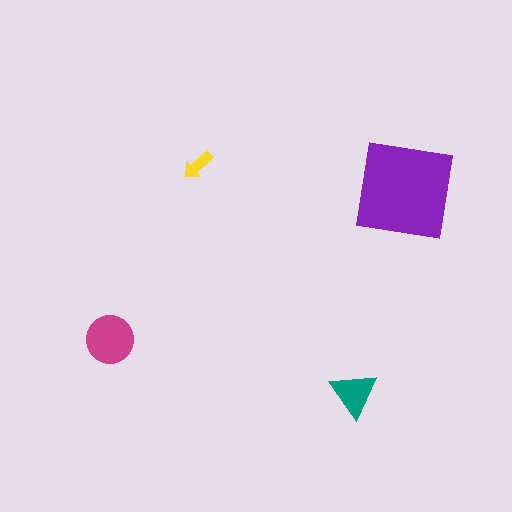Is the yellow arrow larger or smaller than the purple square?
Smaller.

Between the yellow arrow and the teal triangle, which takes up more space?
The teal triangle.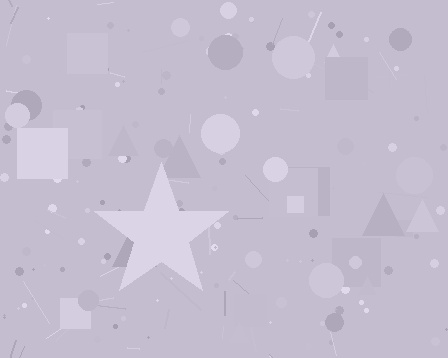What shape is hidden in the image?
A star is hidden in the image.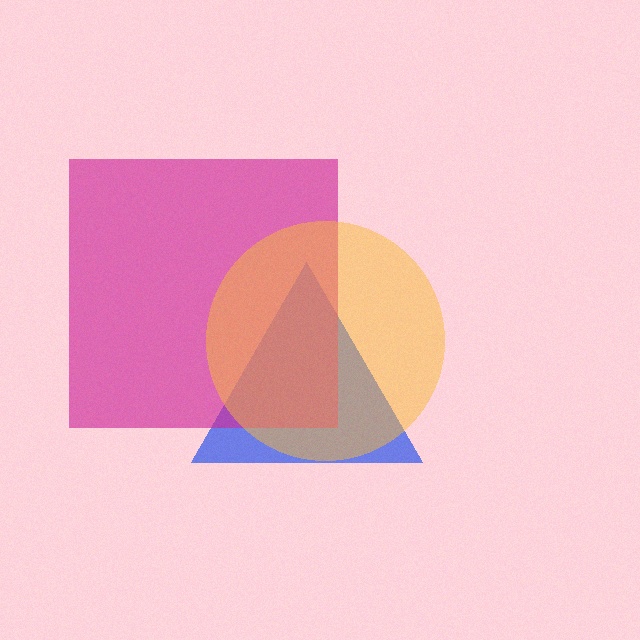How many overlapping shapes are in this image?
There are 3 overlapping shapes in the image.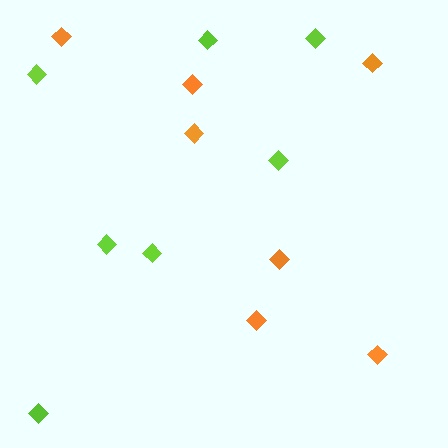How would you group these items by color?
There are 2 groups: one group of orange diamonds (7) and one group of lime diamonds (7).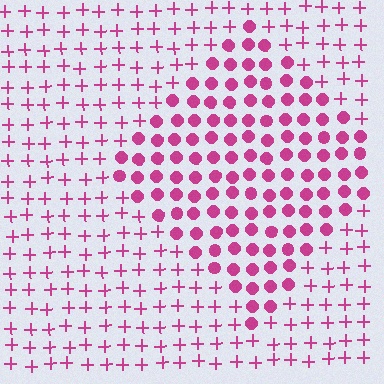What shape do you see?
I see a diamond.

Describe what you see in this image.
The image is filled with small magenta elements arranged in a uniform grid. A diamond-shaped region contains circles, while the surrounding area contains plus signs. The boundary is defined purely by the change in element shape.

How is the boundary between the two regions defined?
The boundary is defined by a change in element shape: circles inside vs. plus signs outside. All elements share the same color and spacing.